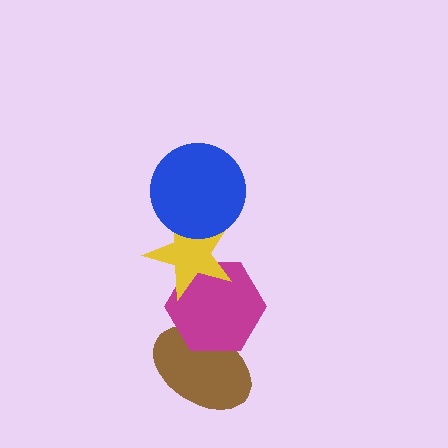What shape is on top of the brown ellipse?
The magenta hexagon is on top of the brown ellipse.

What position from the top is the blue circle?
The blue circle is 1st from the top.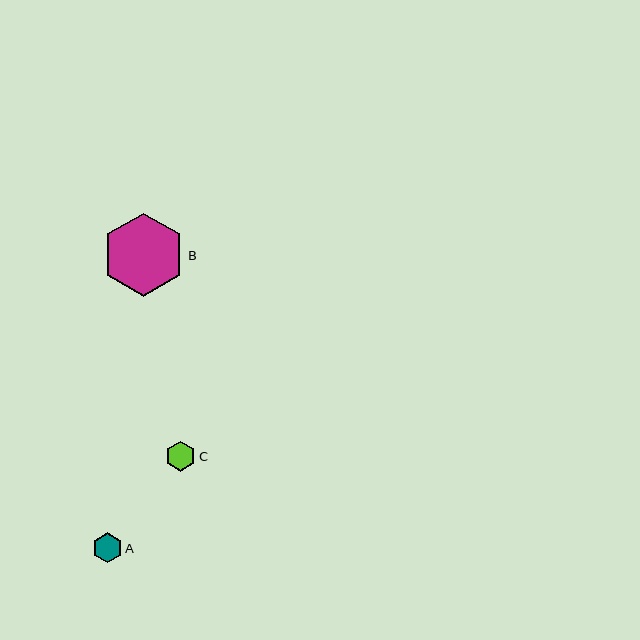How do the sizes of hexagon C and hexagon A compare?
Hexagon C and hexagon A are approximately the same size.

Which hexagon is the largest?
Hexagon B is the largest with a size of approximately 83 pixels.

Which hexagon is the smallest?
Hexagon A is the smallest with a size of approximately 30 pixels.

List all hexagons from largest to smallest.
From largest to smallest: B, C, A.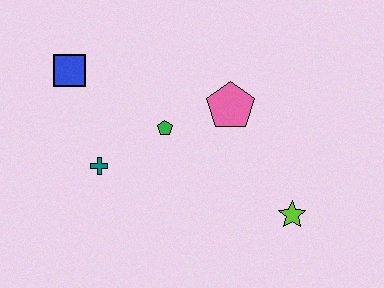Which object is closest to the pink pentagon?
The green pentagon is closest to the pink pentagon.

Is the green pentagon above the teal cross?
Yes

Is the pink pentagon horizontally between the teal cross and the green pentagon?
No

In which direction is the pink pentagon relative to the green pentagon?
The pink pentagon is to the right of the green pentagon.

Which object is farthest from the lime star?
The blue square is farthest from the lime star.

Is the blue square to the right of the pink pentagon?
No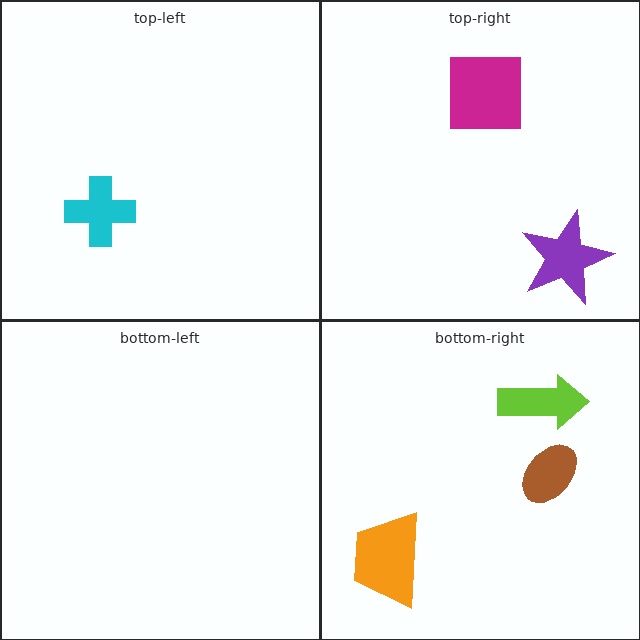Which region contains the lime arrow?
The bottom-right region.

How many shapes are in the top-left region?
1.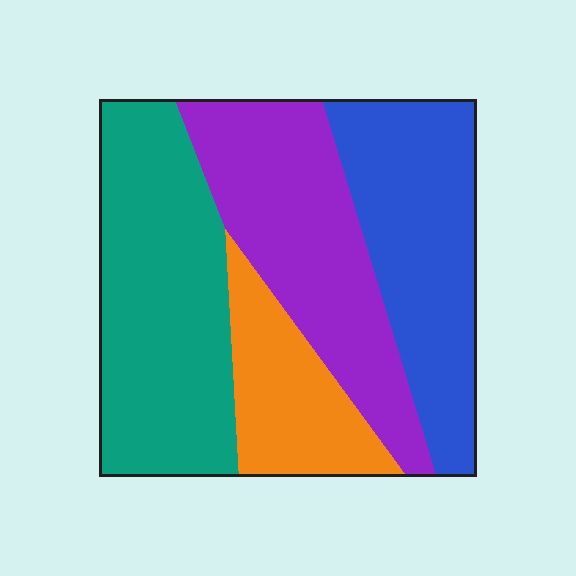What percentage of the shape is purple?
Purple covers roughly 25% of the shape.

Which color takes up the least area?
Orange, at roughly 15%.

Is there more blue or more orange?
Blue.